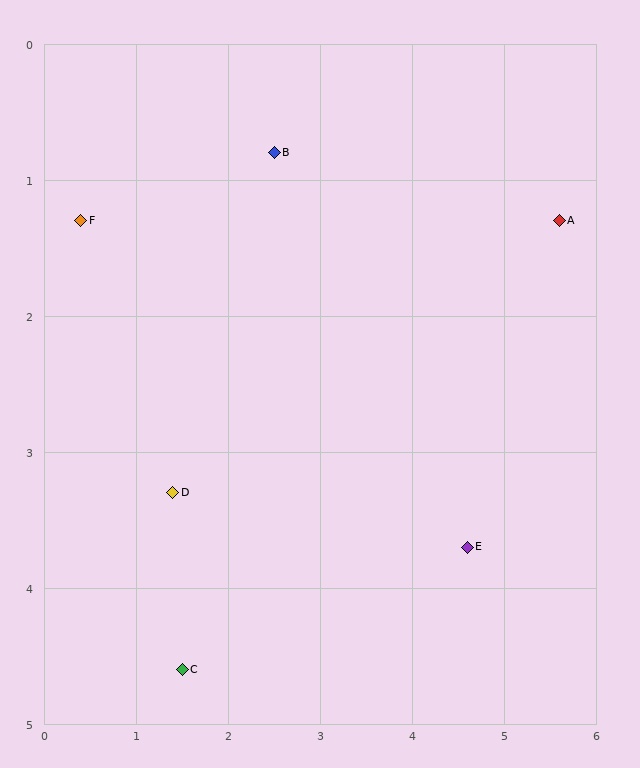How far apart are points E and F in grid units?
Points E and F are about 4.8 grid units apart.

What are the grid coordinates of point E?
Point E is at approximately (4.6, 3.7).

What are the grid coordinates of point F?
Point F is at approximately (0.4, 1.3).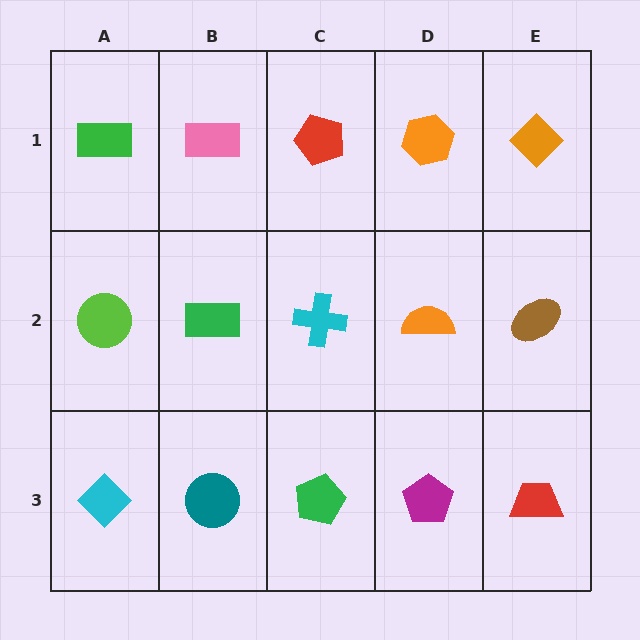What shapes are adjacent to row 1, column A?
A lime circle (row 2, column A), a pink rectangle (row 1, column B).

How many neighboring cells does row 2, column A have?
3.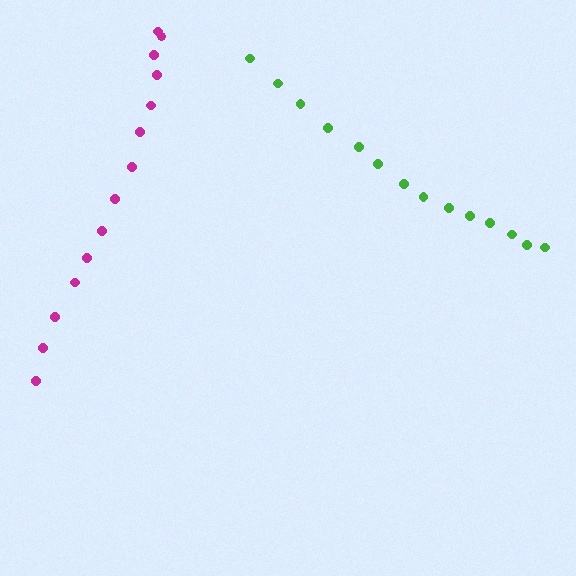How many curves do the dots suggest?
There are 2 distinct paths.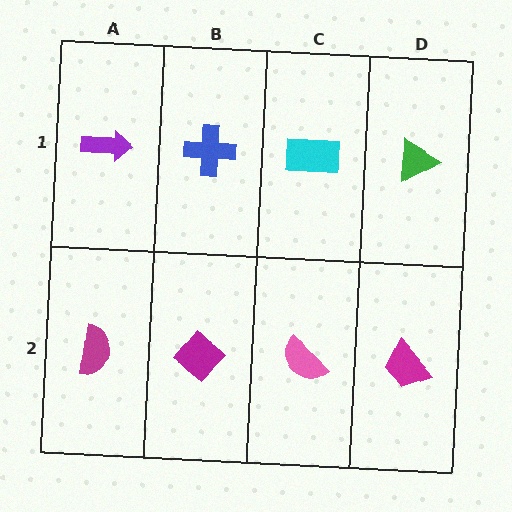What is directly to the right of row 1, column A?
A blue cross.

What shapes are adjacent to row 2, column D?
A green triangle (row 1, column D), a pink semicircle (row 2, column C).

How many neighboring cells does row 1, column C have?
3.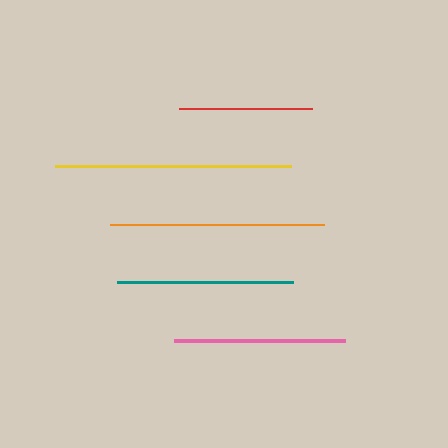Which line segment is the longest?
The yellow line is the longest at approximately 237 pixels.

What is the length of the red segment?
The red segment is approximately 133 pixels long.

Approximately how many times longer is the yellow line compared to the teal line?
The yellow line is approximately 1.3 times the length of the teal line.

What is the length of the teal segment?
The teal segment is approximately 176 pixels long.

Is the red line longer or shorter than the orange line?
The orange line is longer than the red line.